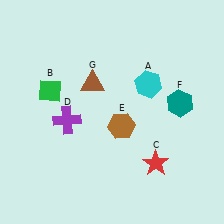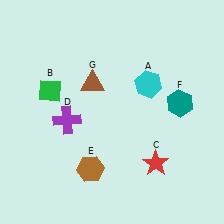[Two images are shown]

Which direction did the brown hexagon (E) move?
The brown hexagon (E) moved down.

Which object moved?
The brown hexagon (E) moved down.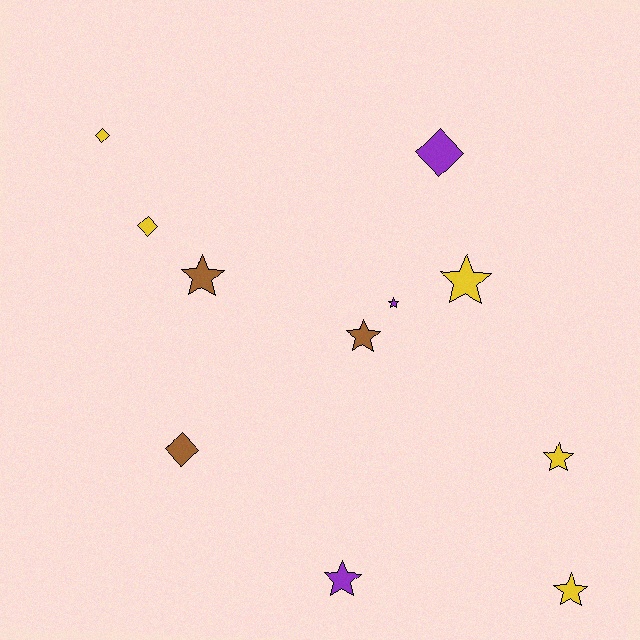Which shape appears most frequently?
Star, with 7 objects.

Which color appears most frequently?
Yellow, with 5 objects.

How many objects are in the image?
There are 11 objects.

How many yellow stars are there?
There are 3 yellow stars.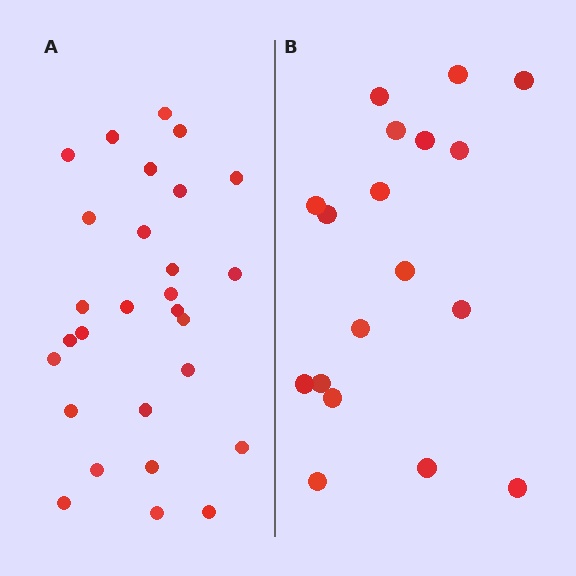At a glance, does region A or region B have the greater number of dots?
Region A (the left region) has more dots.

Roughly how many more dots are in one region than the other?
Region A has roughly 10 or so more dots than region B.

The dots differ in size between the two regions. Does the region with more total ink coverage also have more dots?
No. Region B has more total ink coverage because its dots are larger, but region A actually contains more individual dots. Total area can be misleading — the number of items is what matters here.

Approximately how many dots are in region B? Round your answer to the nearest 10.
About 20 dots. (The exact count is 18, which rounds to 20.)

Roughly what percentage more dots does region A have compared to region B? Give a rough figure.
About 55% more.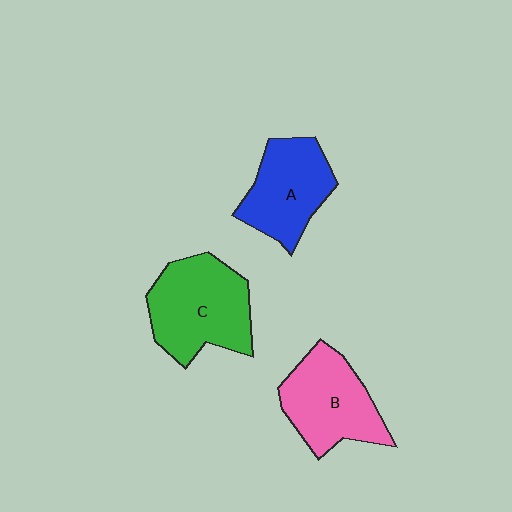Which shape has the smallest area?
Shape A (blue).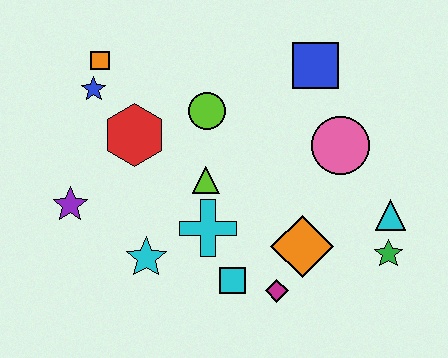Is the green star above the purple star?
No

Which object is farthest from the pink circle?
The purple star is farthest from the pink circle.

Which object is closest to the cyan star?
The cyan cross is closest to the cyan star.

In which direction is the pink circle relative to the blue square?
The pink circle is below the blue square.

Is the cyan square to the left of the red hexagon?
No